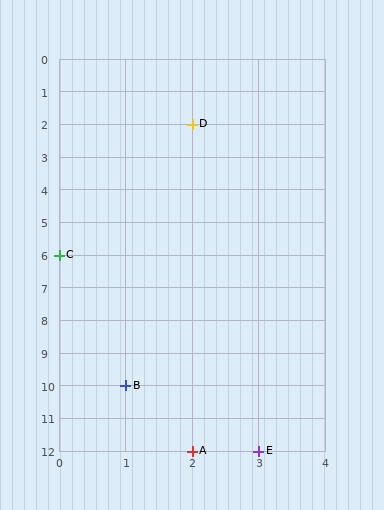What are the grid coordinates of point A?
Point A is at grid coordinates (2, 12).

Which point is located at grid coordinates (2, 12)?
Point A is at (2, 12).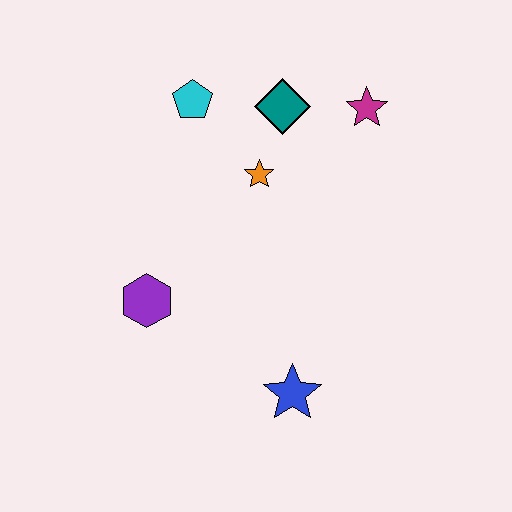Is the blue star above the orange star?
No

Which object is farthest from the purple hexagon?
The magenta star is farthest from the purple hexagon.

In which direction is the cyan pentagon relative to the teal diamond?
The cyan pentagon is to the left of the teal diamond.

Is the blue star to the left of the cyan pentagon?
No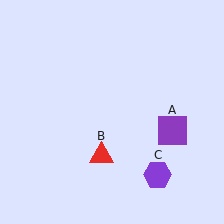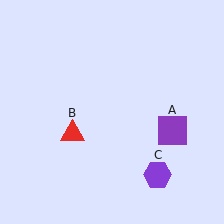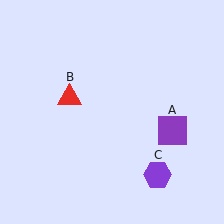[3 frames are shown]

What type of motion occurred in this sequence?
The red triangle (object B) rotated clockwise around the center of the scene.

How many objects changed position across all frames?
1 object changed position: red triangle (object B).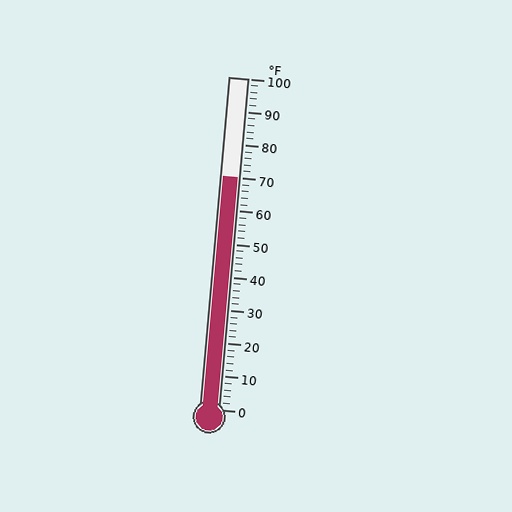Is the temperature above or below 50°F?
The temperature is above 50°F.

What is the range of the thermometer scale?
The thermometer scale ranges from 0°F to 100°F.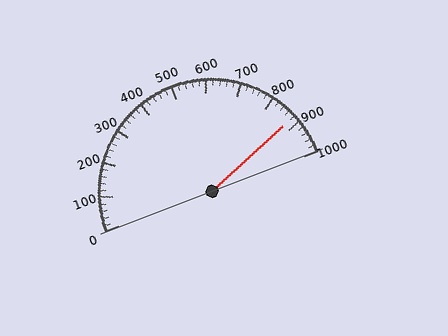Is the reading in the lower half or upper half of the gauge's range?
The reading is in the upper half of the range (0 to 1000).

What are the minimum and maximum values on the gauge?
The gauge ranges from 0 to 1000.